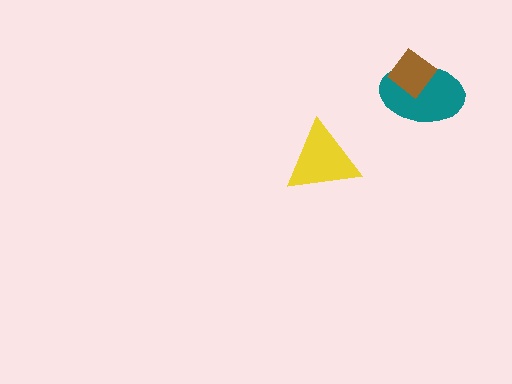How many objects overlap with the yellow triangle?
0 objects overlap with the yellow triangle.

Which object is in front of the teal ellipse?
The brown diamond is in front of the teal ellipse.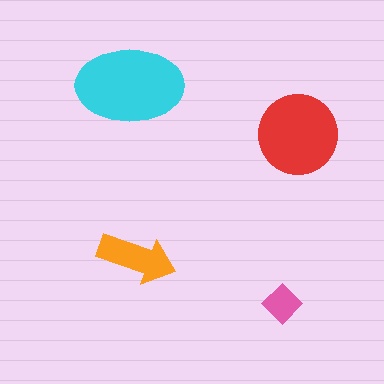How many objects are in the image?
There are 4 objects in the image.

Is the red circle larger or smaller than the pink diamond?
Larger.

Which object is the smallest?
The pink diamond.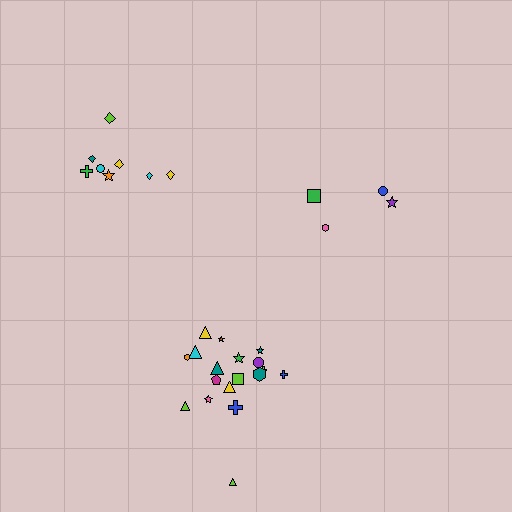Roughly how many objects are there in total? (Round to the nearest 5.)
Roughly 30 objects in total.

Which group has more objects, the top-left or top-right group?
The top-left group.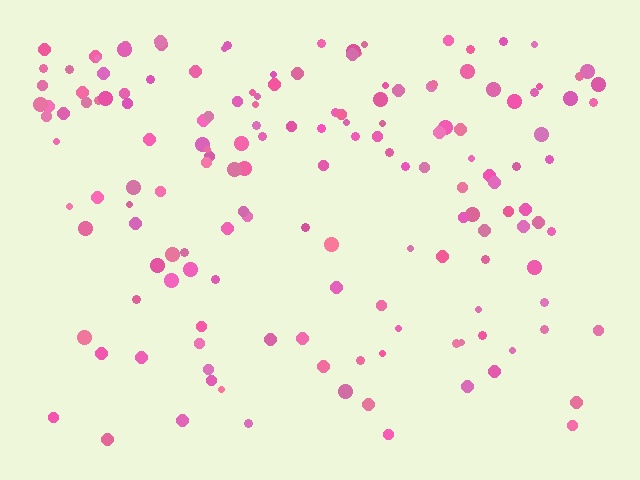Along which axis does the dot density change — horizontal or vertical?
Vertical.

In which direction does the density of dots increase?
From bottom to top, with the top side densest.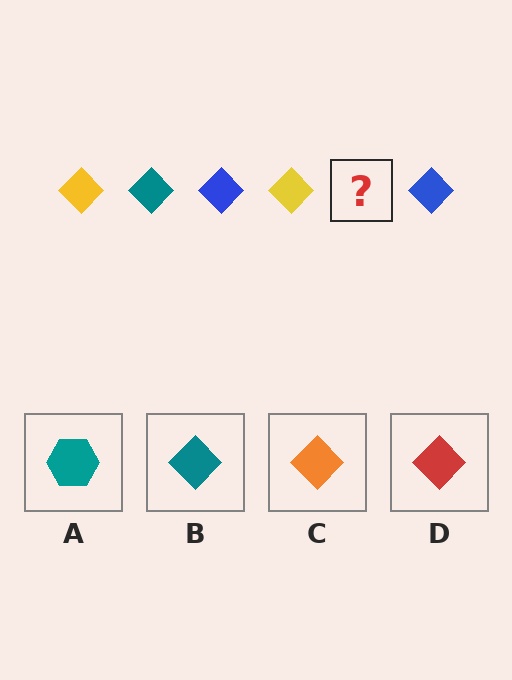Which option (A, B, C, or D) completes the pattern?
B.